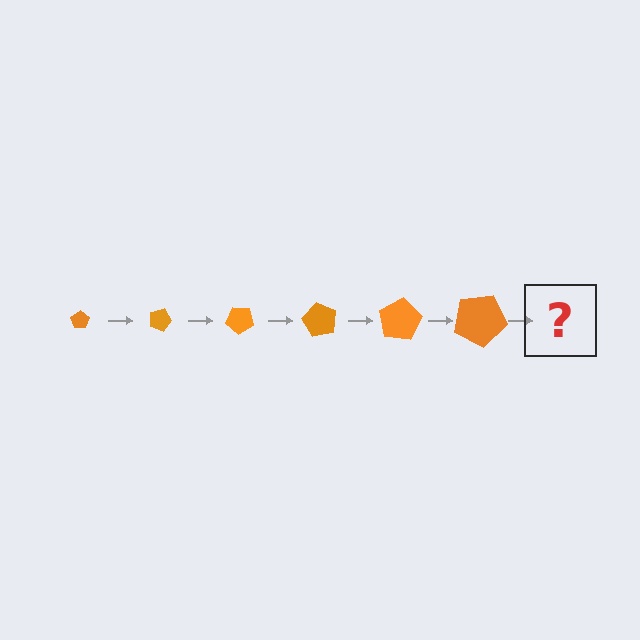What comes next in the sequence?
The next element should be a pentagon, larger than the previous one and rotated 120 degrees from the start.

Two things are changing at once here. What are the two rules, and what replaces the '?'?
The two rules are that the pentagon grows larger each step and it rotates 20 degrees each step. The '?' should be a pentagon, larger than the previous one and rotated 120 degrees from the start.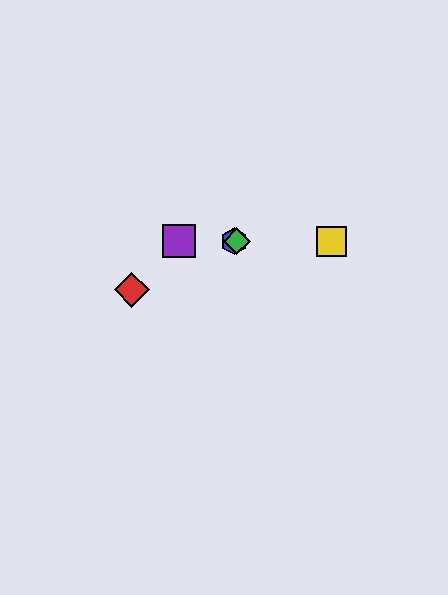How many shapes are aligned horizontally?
4 shapes (the blue hexagon, the green diamond, the yellow square, the purple square) are aligned horizontally.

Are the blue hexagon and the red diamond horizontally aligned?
No, the blue hexagon is at y≈241 and the red diamond is at y≈290.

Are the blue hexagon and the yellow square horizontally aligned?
Yes, both are at y≈241.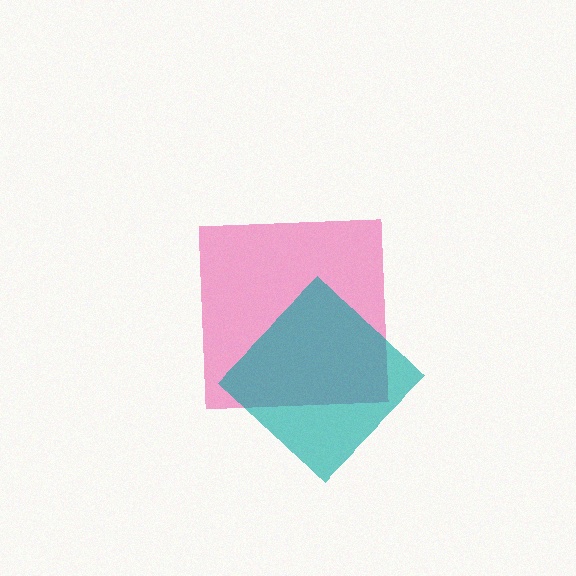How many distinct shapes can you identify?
There are 2 distinct shapes: a pink square, a teal diamond.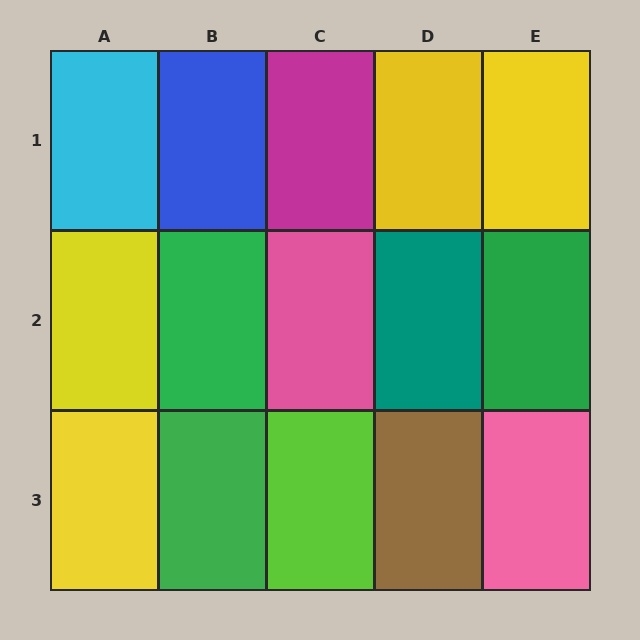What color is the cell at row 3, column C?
Lime.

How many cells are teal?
1 cell is teal.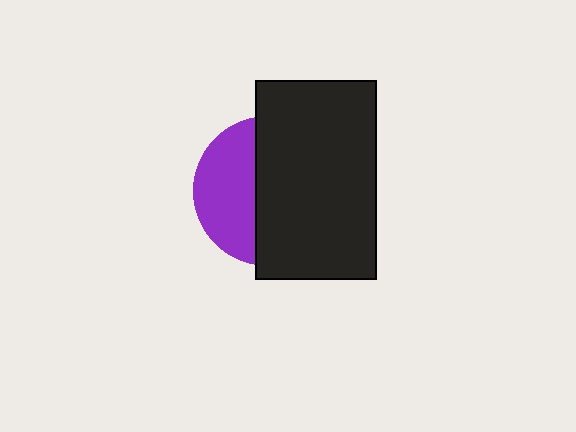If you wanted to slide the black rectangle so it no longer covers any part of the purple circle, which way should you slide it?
Slide it right — that is the most direct way to separate the two shapes.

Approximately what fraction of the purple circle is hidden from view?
Roughly 61% of the purple circle is hidden behind the black rectangle.